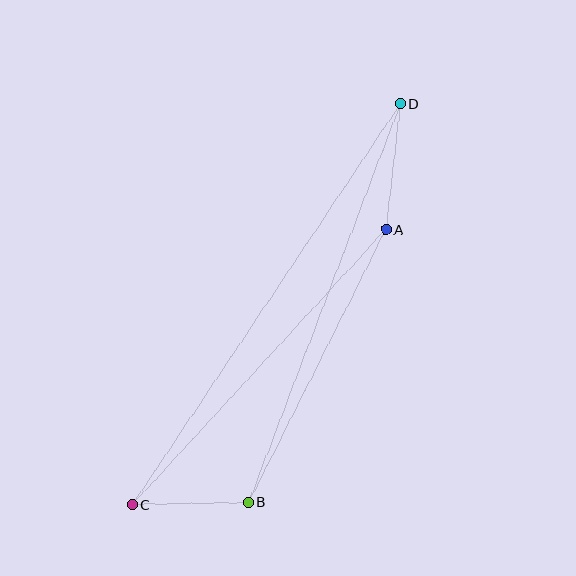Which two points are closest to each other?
Points B and C are closest to each other.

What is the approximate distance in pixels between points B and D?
The distance between B and D is approximately 427 pixels.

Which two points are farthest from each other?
Points C and D are farthest from each other.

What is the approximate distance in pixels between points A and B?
The distance between A and B is approximately 306 pixels.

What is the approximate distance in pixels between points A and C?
The distance between A and C is approximately 374 pixels.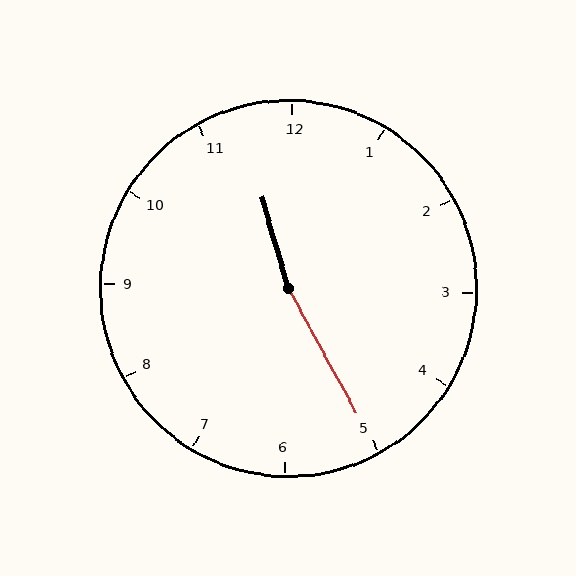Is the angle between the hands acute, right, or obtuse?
It is obtuse.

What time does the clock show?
11:25.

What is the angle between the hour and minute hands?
Approximately 168 degrees.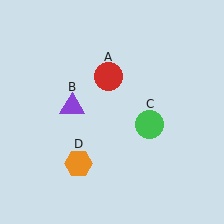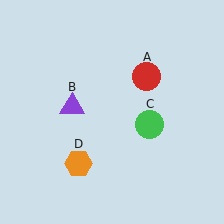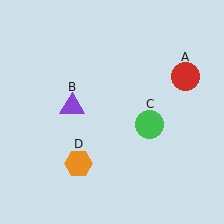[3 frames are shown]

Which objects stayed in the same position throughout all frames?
Purple triangle (object B) and green circle (object C) and orange hexagon (object D) remained stationary.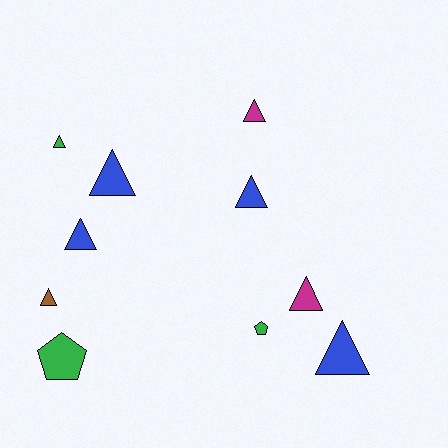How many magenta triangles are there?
There are 2 magenta triangles.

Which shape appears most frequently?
Triangle, with 8 objects.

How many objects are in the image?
There are 10 objects.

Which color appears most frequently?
Blue, with 4 objects.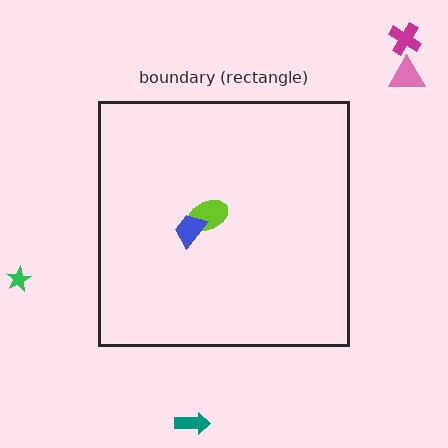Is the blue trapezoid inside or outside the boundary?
Inside.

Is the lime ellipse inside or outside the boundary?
Inside.